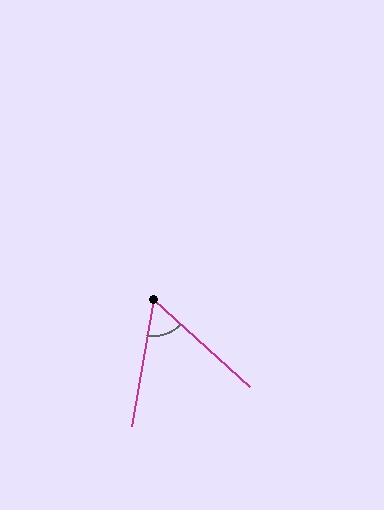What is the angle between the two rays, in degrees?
Approximately 58 degrees.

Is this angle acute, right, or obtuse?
It is acute.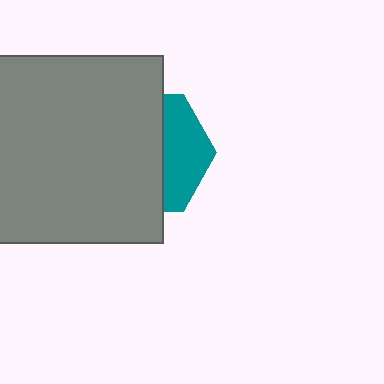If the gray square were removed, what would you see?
You would see the complete teal hexagon.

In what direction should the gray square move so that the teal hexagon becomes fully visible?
The gray square should move left. That is the shortest direction to clear the overlap and leave the teal hexagon fully visible.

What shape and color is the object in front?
The object in front is a gray square.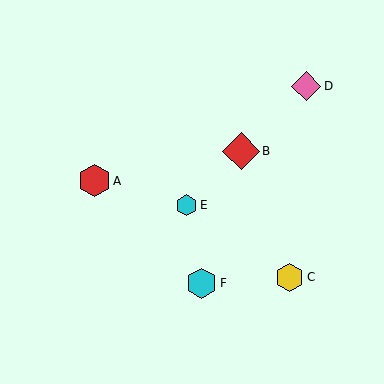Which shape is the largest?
The red diamond (labeled B) is the largest.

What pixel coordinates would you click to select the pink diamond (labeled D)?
Click at (306, 86) to select the pink diamond D.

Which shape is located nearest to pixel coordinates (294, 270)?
The yellow hexagon (labeled C) at (290, 277) is nearest to that location.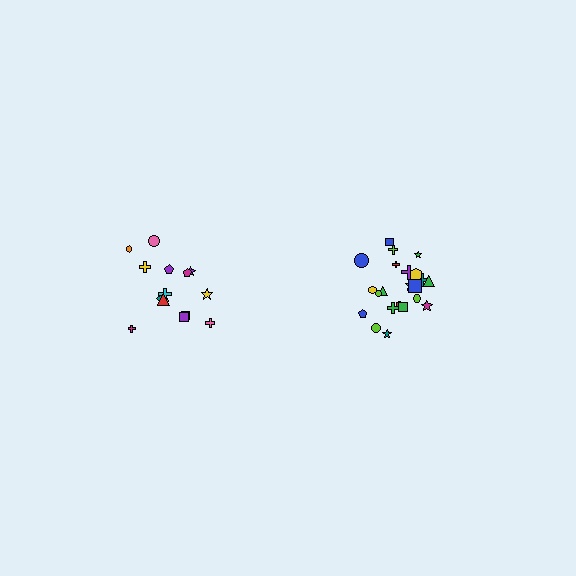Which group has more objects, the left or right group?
The right group.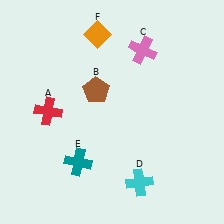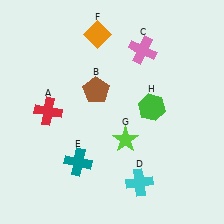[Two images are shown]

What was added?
A lime star (G), a green hexagon (H) were added in Image 2.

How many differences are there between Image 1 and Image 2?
There are 2 differences between the two images.